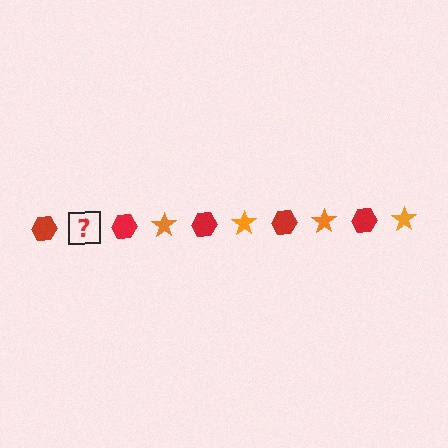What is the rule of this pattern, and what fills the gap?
The rule is that the pattern alternates between red hexagon and orange star. The gap should be filled with an orange star.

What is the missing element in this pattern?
The missing element is an orange star.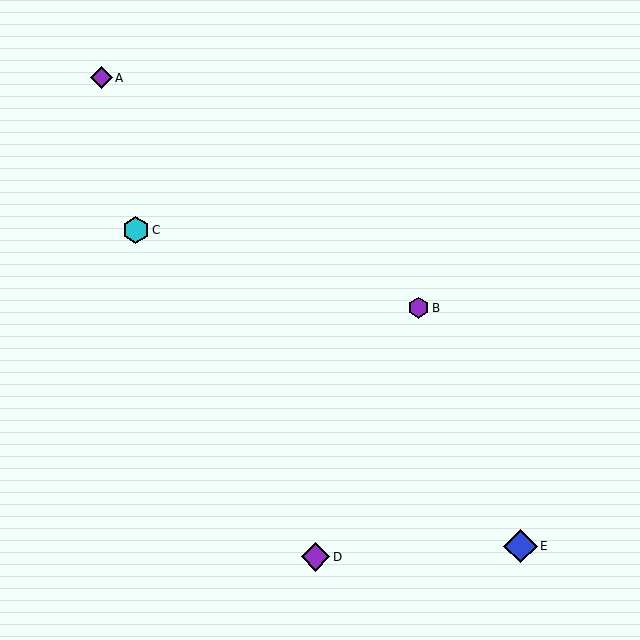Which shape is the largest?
The blue diamond (labeled E) is the largest.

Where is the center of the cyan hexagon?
The center of the cyan hexagon is at (136, 230).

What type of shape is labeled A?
Shape A is a purple diamond.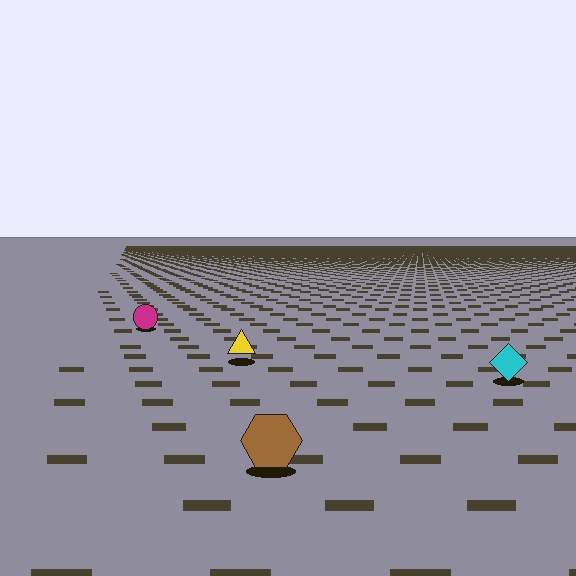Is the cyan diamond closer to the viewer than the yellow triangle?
Yes. The cyan diamond is closer — you can tell from the texture gradient: the ground texture is coarser near it.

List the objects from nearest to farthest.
From nearest to farthest: the brown hexagon, the cyan diamond, the yellow triangle, the magenta circle.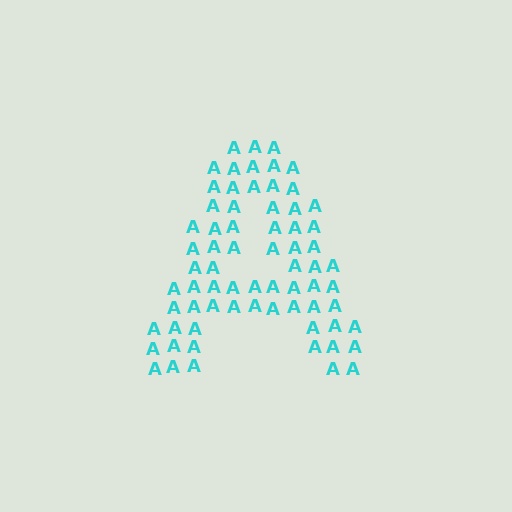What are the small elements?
The small elements are letter A's.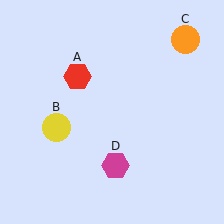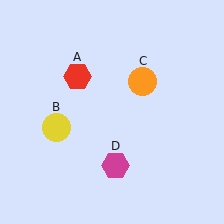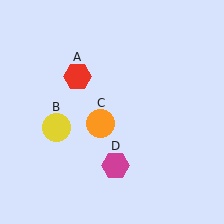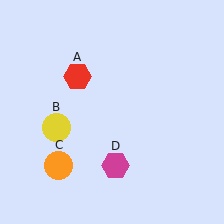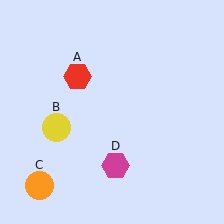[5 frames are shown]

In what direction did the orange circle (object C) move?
The orange circle (object C) moved down and to the left.